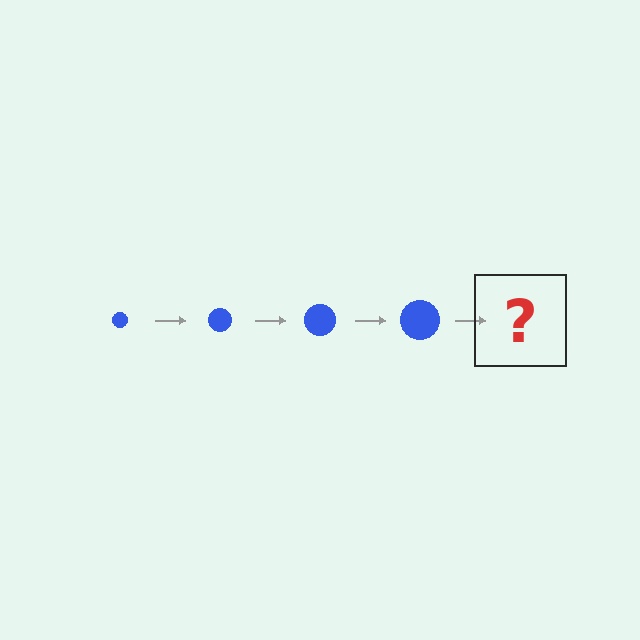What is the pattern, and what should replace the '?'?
The pattern is that the circle gets progressively larger each step. The '?' should be a blue circle, larger than the previous one.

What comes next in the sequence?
The next element should be a blue circle, larger than the previous one.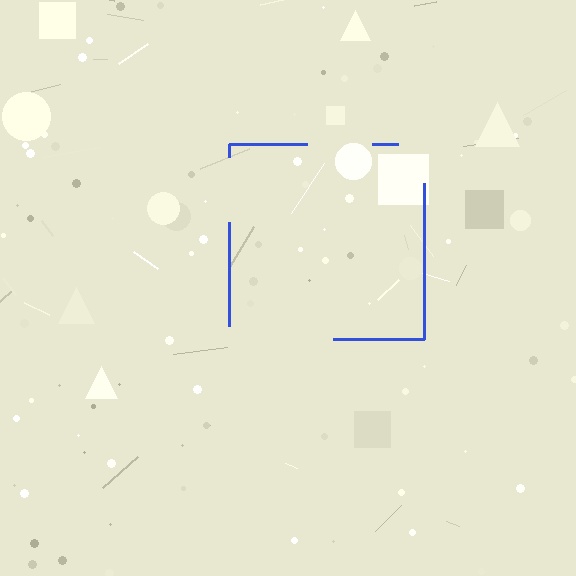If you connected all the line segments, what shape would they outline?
They would outline a square.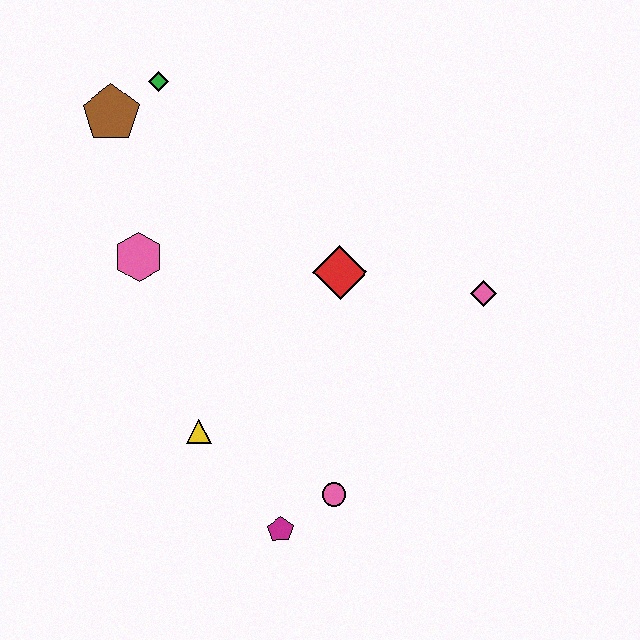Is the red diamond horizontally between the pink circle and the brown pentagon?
No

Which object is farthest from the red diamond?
The brown pentagon is farthest from the red diamond.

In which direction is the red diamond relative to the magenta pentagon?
The red diamond is above the magenta pentagon.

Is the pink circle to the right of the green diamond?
Yes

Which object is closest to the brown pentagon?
The green diamond is closest to the brown pentagon.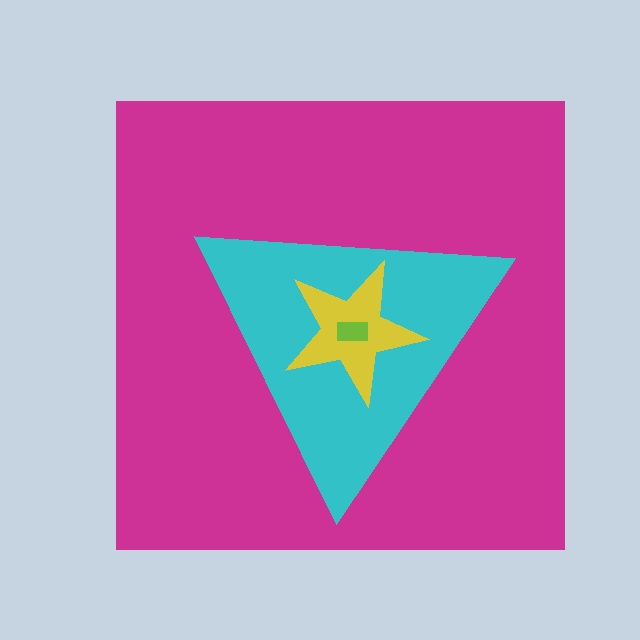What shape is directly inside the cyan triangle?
The yellow star.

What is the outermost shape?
The magenta square.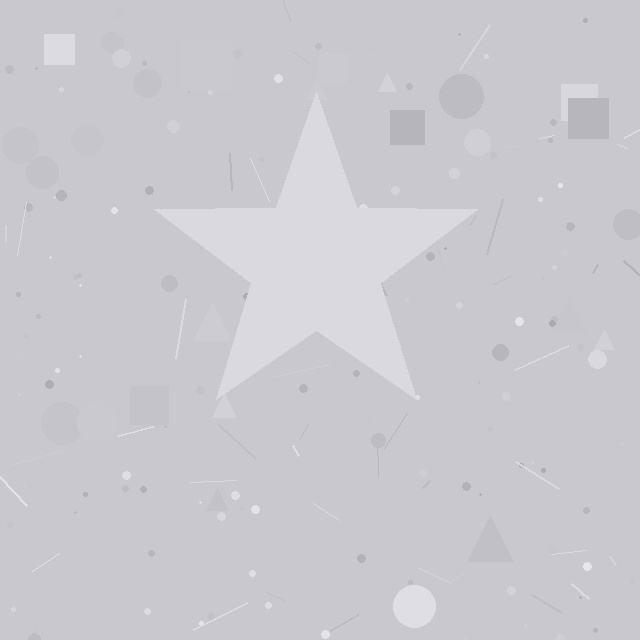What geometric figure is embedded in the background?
A star is embedded in the background.